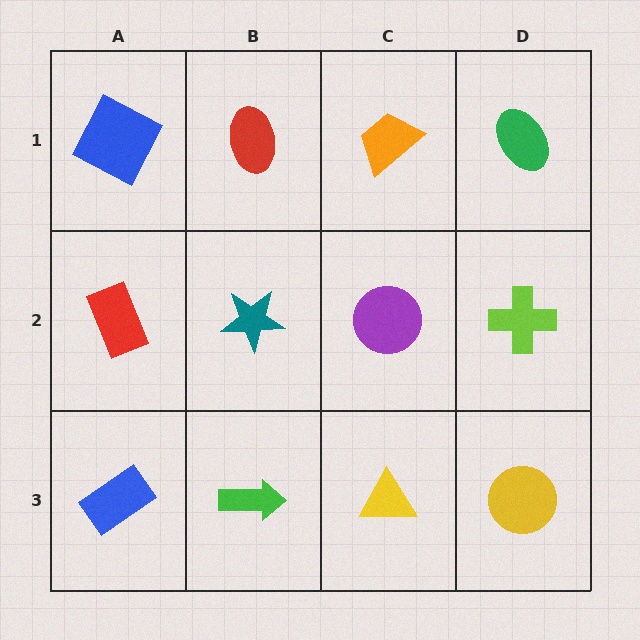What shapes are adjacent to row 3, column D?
A lime cross (row 2, column D), a yellow triangle (row 3, column C).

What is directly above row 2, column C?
An orange trapezoid.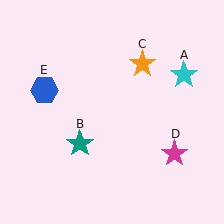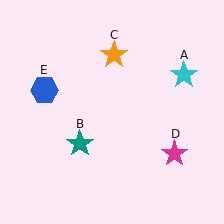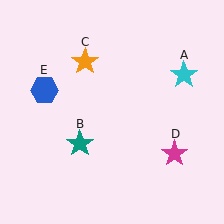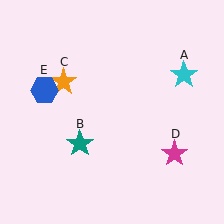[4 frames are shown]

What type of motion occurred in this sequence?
The orange star (object C) rotated counterclockwise around the center of the scene.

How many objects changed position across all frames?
1 object changed position: orange star (object C).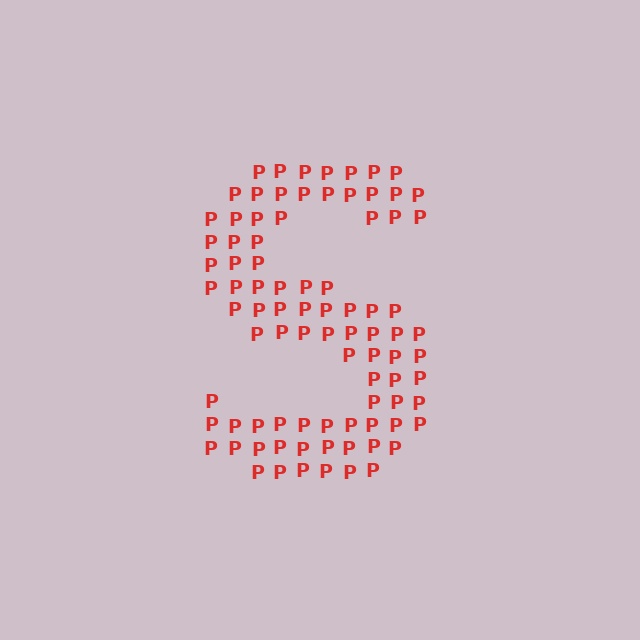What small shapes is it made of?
It is made of small letter P's.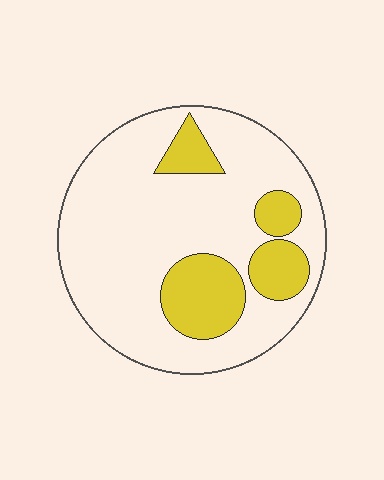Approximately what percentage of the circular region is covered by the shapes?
Approximately 25%.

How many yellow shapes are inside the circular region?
4.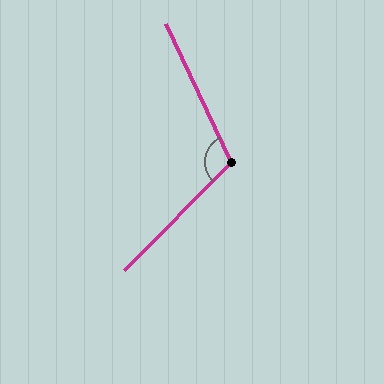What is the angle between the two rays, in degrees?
Approximately 110 degrees.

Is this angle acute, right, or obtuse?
It is obtuse.